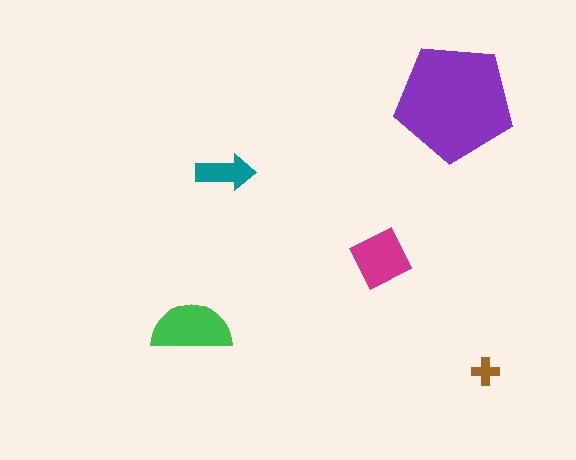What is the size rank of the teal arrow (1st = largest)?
4th.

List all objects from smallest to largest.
The brown cross, the teal arrow, the magenta square, the green semicircle, the purple pentagon.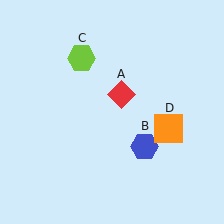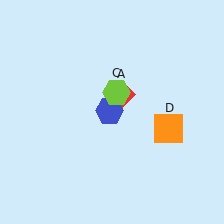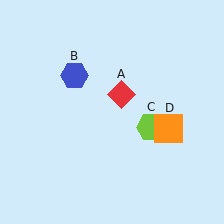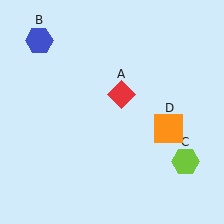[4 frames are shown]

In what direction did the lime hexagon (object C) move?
The lime hexagon (object C) moved down and to the right.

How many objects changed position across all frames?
2 objects changed position: blue hexagon (object B), lime hexagon (object C).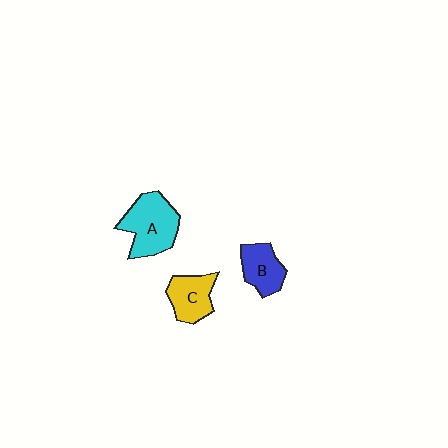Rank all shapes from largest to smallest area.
From largest to smallest: A (cyan), C (yellow), B (blue).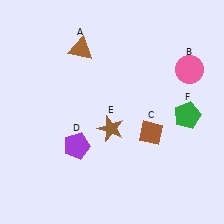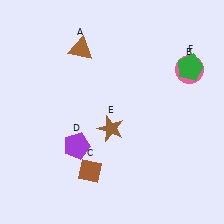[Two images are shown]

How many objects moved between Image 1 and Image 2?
2 objects moved between the two images.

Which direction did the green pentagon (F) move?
The green pentagon (F) moved up.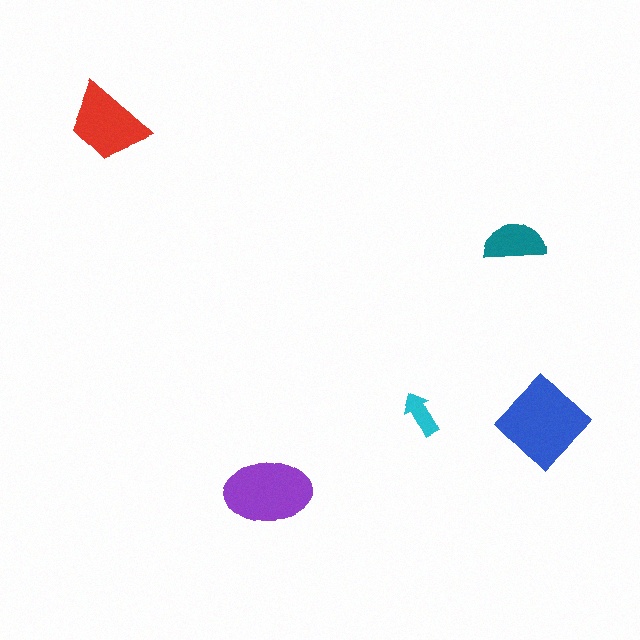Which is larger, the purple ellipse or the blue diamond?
The blue diamond.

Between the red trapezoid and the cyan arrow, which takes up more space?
The red trapezoid.